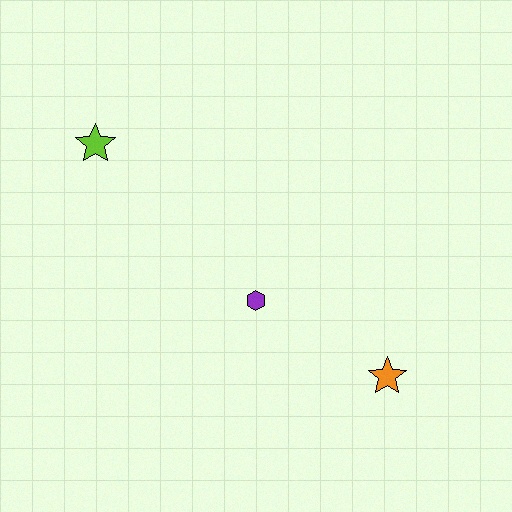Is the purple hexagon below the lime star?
Yes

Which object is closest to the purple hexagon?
The orange star is closest to the purple hexagon.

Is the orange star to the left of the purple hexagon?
No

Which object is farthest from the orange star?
The lime star is farthest from the orange star.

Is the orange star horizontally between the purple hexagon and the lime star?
No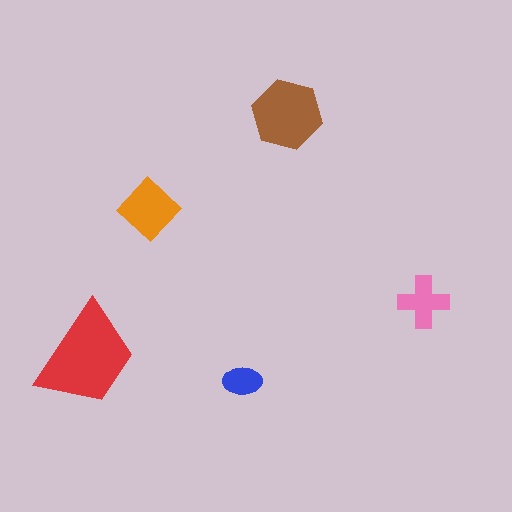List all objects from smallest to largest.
The blue ellipse, the pink cross, the orange diamond, the brown hexagon, the red trapezoid.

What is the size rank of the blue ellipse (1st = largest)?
5th.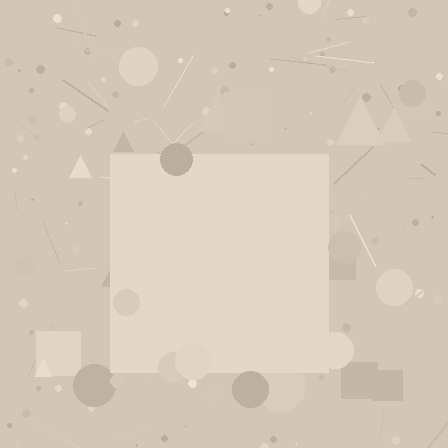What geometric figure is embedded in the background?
A square is embedded in the background.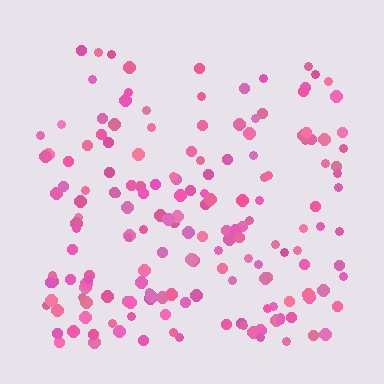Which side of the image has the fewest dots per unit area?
The top.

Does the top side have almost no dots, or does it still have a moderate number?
Still a moderate number, just noticeably fewer than the bottom.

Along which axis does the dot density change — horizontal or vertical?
Vertical.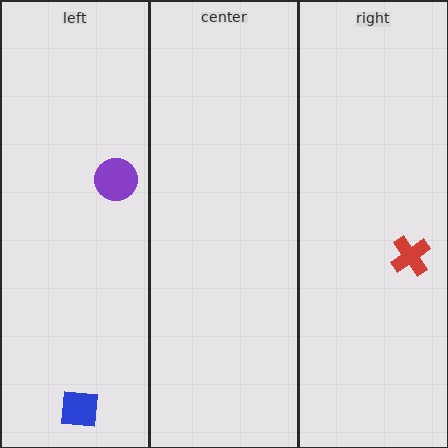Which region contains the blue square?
The left region.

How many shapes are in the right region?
1.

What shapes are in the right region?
The red cross.